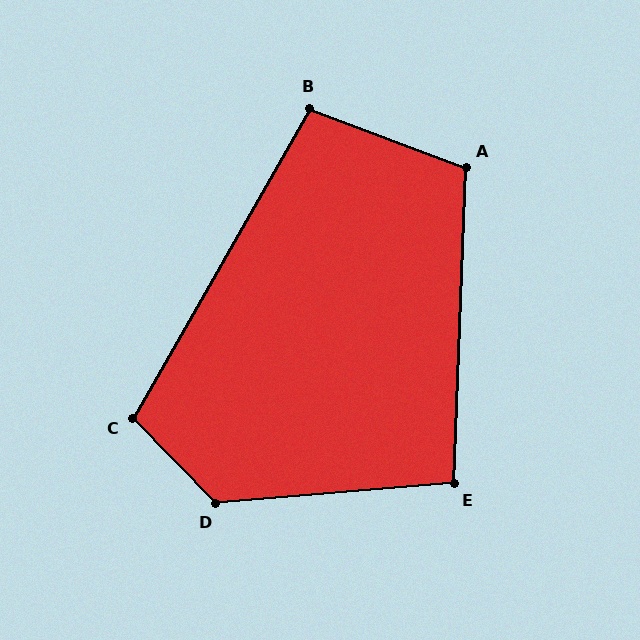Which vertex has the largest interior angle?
D, at approximately 129 degrees.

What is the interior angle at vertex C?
Approximately 106 degrees (obtuse).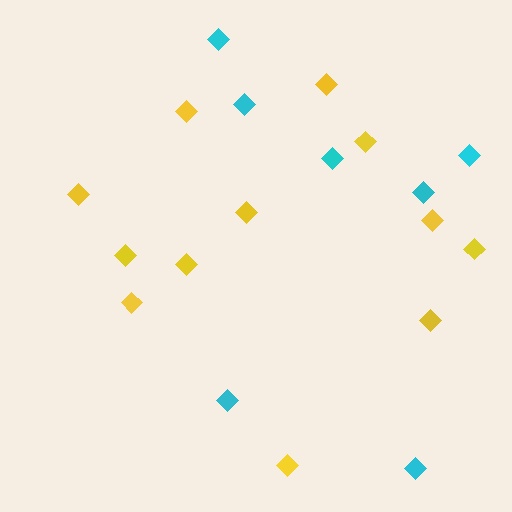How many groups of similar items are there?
There are 2 groups: one group of yellow diamonds (12) and one group of cyan diamonds (7).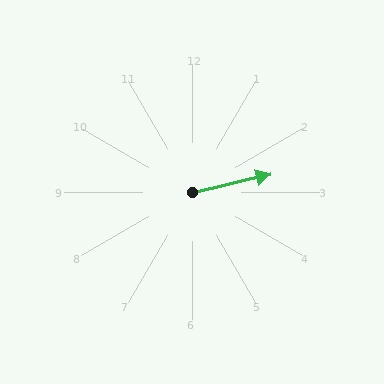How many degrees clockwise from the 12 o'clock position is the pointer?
Approximately 77 degrees.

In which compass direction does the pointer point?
East.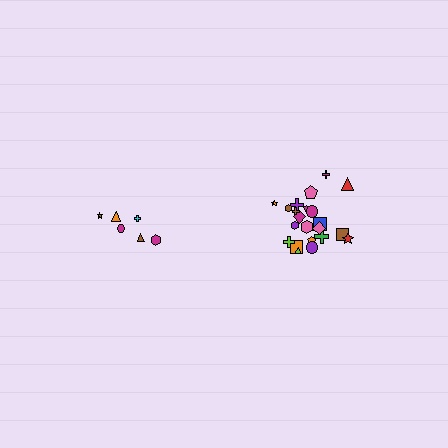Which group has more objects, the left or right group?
The right group.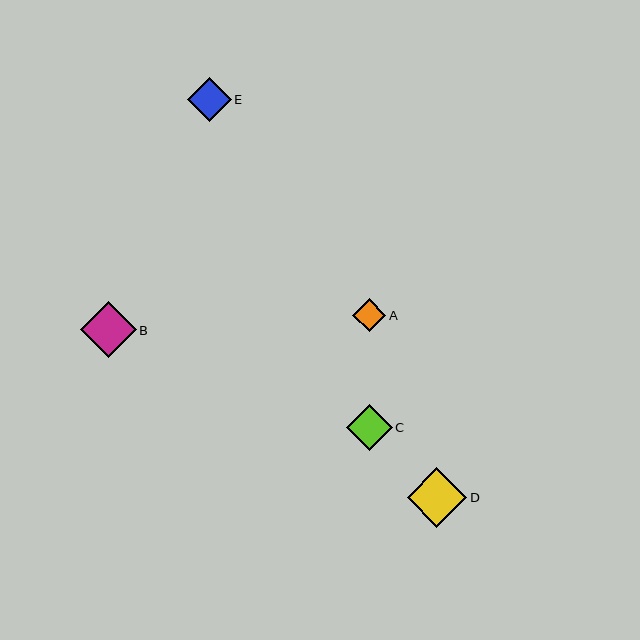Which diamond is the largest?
Diamond D is the largest with a size of approximately 60 pixels.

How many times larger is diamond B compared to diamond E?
Diamond B is approximately 1.3 times the size of diamond E.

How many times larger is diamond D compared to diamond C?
Diamond D is approximately 1.3 times the size of diamond C.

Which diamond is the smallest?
Diamond A is the smallest with a size of approximately 34 pixels.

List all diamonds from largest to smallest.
From largest to smallest: D, B, C, E, A.